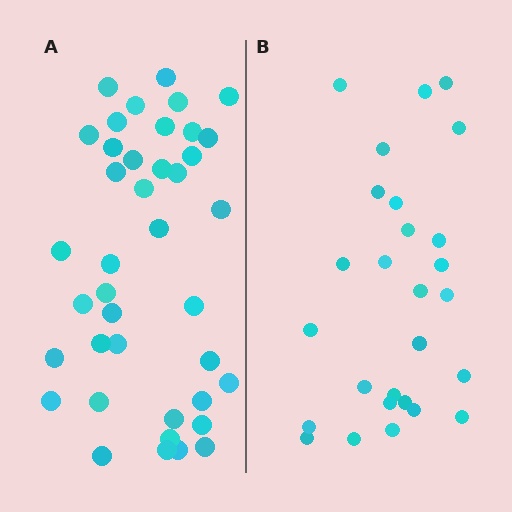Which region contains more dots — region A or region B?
Region A (the left region) has more dots.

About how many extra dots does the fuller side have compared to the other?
Region A has approximately 15 more dots than region B.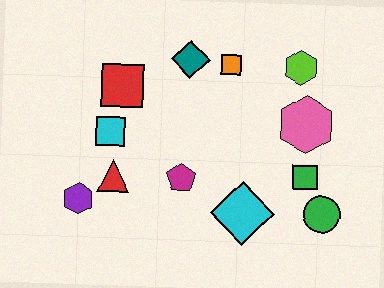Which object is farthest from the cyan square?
The green circle is farthest from the cyan square.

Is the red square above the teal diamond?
No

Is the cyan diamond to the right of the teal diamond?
Yes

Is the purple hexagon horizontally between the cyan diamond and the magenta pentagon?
No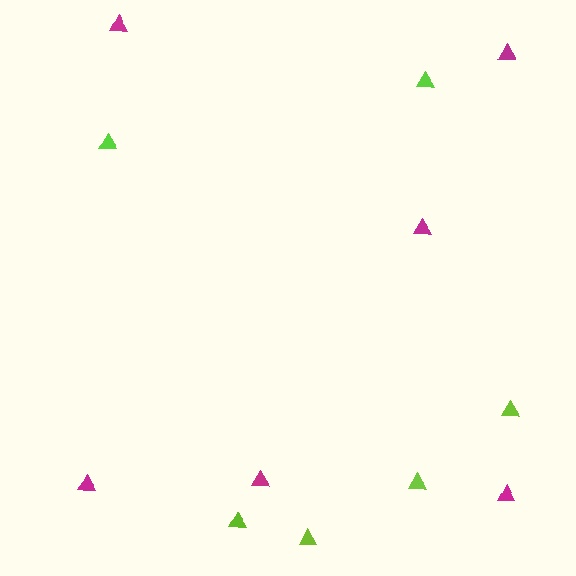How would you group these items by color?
There are 2 groups: one group of magenta triangles (6) and one group of lime triangles (6).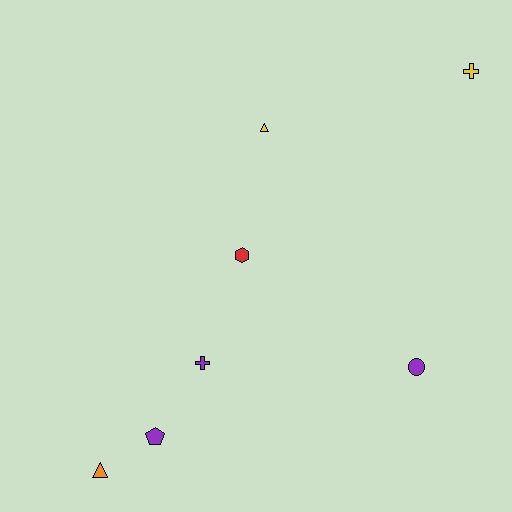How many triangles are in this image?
There are 2 triangles.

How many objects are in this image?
There are 7 objects.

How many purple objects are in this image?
There are 3 purple objects.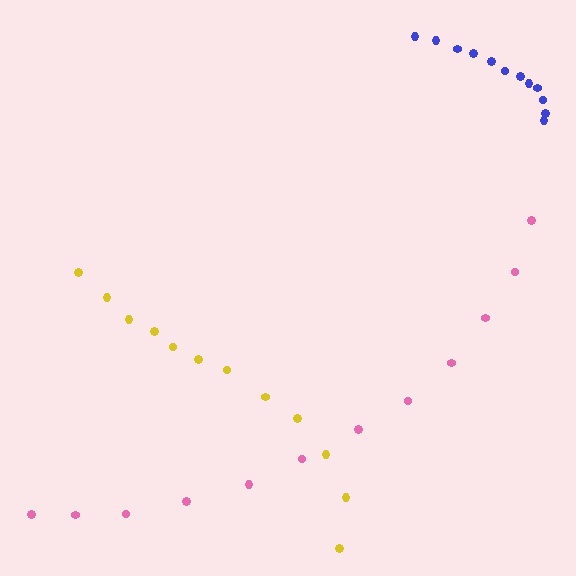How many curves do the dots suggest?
There are 3 distinct paths.